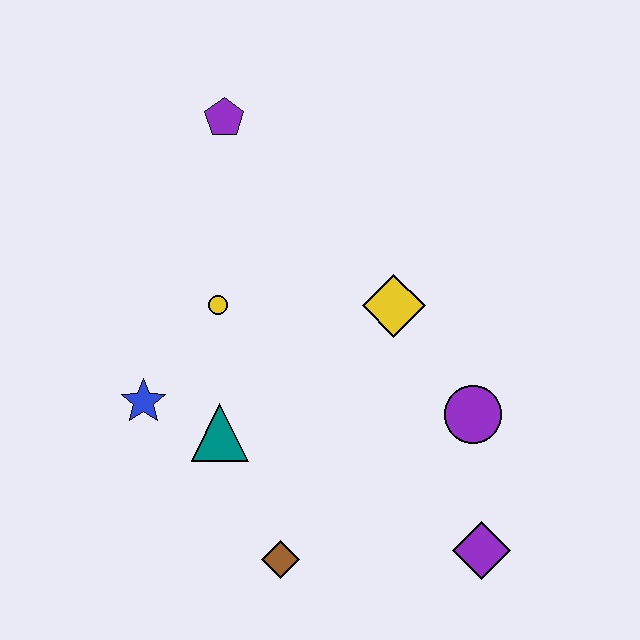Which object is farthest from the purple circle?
The purple pentagon is farthest from the purple circle.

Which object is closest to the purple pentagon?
The yellow circle is closest to the purple pentagon.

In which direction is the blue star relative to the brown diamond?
The blue star is above the brown diamond.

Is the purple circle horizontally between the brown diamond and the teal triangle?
No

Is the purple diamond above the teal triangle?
No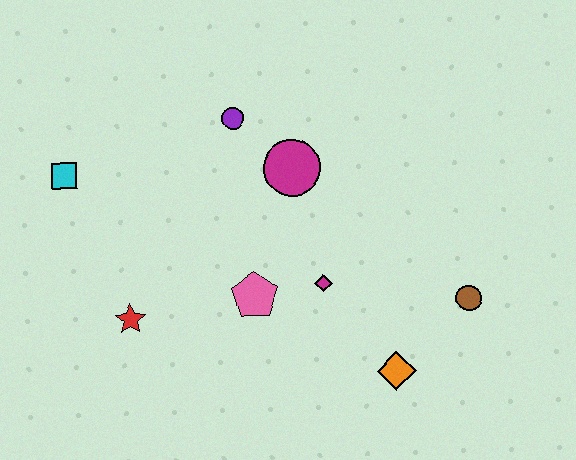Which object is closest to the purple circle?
The magenta circle is closest to the purple circle.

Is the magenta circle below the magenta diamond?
No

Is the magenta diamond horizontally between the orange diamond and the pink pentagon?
Yes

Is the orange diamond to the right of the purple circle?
Yes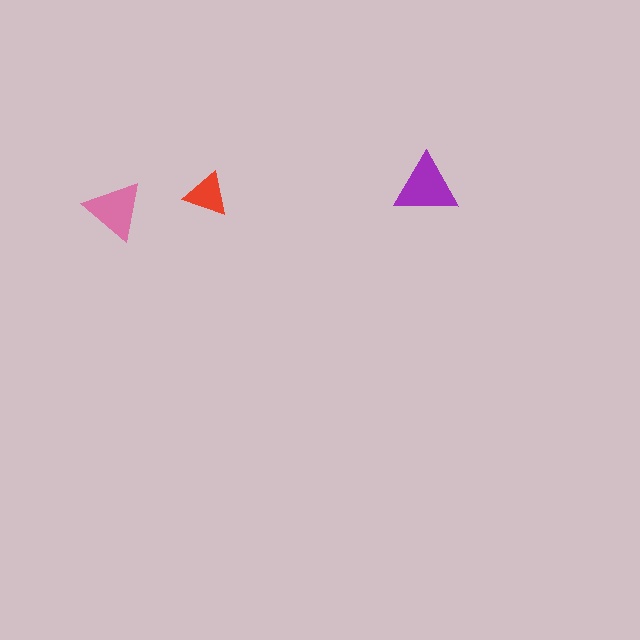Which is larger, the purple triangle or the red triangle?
The purple one.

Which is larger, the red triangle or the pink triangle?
The pink one.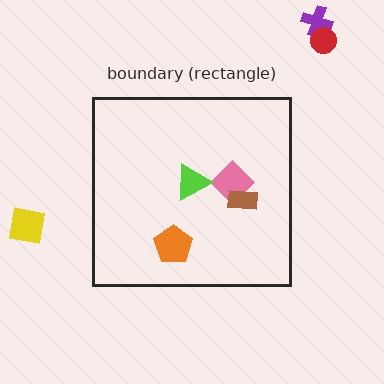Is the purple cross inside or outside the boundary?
Outside.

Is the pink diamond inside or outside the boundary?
Inside.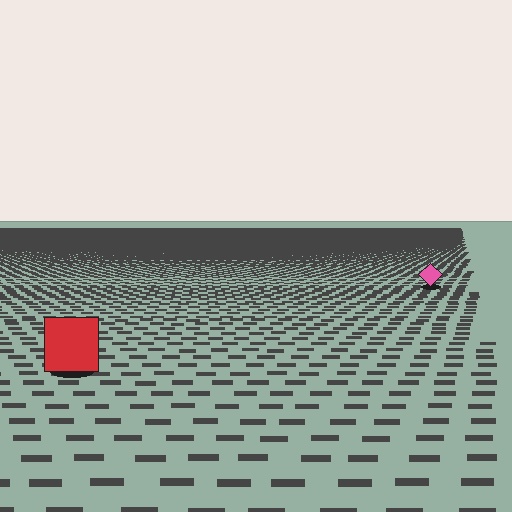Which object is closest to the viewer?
The red square is closest. The texture marks near it are larger and more spread out.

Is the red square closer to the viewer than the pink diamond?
Yes. The red square is closer — you can tell from the texture gradient: the ground texture is coarser near it.